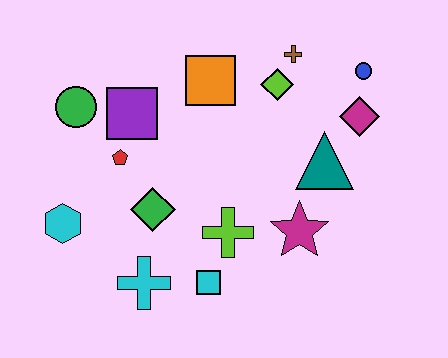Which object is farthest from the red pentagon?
The blue circle is farthest from the red pentagon.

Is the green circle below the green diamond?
No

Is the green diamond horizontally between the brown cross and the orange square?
No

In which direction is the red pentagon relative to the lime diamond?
The red pentagon is to the left of the lime diamond.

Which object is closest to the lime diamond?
The brown cross is closest to the lime diamond.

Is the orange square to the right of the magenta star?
No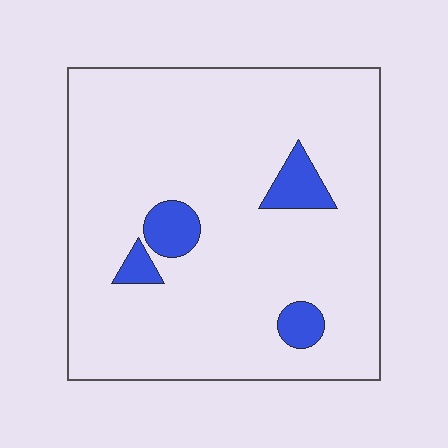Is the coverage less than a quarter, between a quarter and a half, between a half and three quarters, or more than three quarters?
Less than a quarter.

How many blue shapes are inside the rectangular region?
4.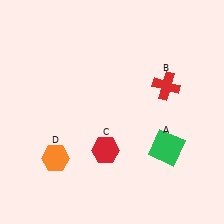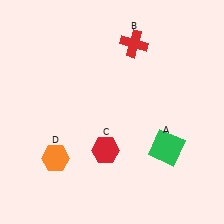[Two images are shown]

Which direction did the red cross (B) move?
The red cross (B) moved up.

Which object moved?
The red cross (B) moved up.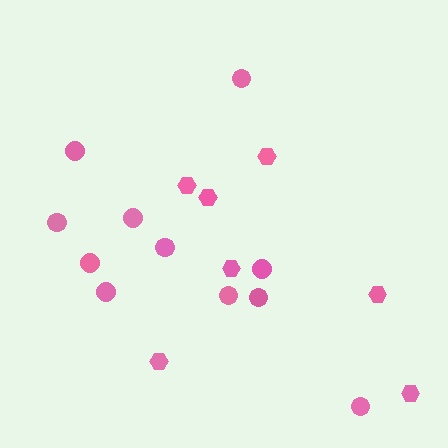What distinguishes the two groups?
There are 2 groups: one group of hexagons (7) and one group of circles (11).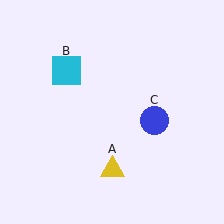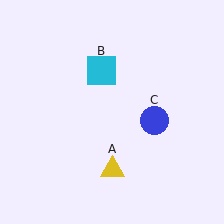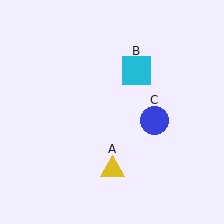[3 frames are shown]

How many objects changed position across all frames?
1 object changed position: cyan square (object B).